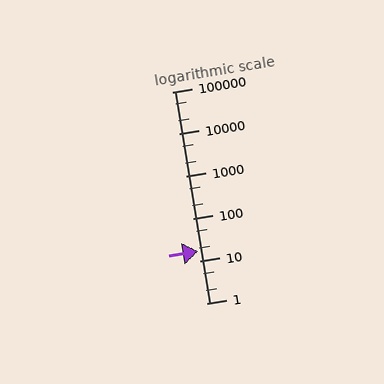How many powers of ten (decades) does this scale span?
The scale spans 5 decades, from 1 to 100000.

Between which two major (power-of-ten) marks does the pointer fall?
The pointer is between 10 and 100.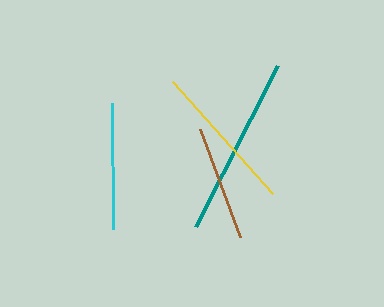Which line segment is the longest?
The teal line is the longest at approximately 180 pixels.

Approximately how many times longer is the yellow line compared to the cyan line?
The yellow line is approximately 1.2 times the length of the cyan line.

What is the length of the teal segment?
The teal segment is approximately 180 pixels long.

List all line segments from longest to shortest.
From longest to shortest: teal, yellow, cyan, brown.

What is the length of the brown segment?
The brown segment is approximately 116 pixels long.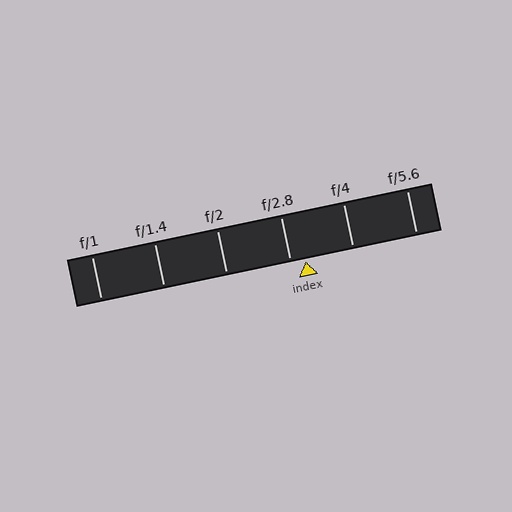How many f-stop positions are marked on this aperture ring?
There are 6 f-stop positions marked.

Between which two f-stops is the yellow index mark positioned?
The index mark is between f/2.8 and f/4.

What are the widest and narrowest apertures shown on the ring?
The widest aperture shown is f/1 and the narrowest is f/5.6.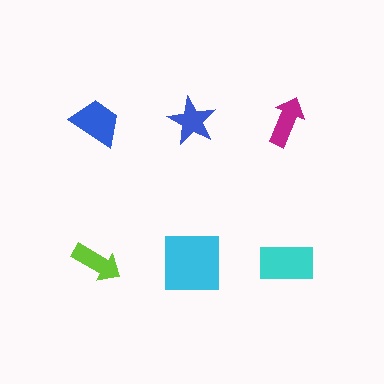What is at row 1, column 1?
A blue trapezoid.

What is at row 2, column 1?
A lime arrow.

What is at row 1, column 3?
A magenta arrow.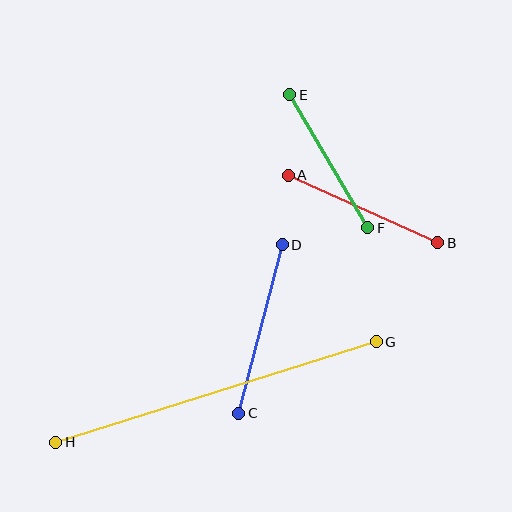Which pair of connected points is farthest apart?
Points G and H are farthest apart.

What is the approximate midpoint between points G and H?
The midpoint is at approximately (216, 392) pixels.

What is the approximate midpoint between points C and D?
The midpoint is at approximately (260, 329) pixels.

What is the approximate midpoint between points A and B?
The midpoint is at approximately (363, 209) pixels.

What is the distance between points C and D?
The distance is approximately 174 pixels.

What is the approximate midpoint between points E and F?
The midpoint is at approximately (329, 161) pixels.